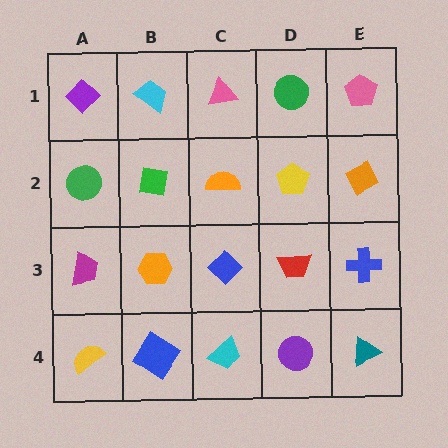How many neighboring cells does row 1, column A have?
2.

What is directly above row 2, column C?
A pink triangle.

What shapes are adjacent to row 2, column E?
A pink pentagon (row 1, column E), a blue cross (row 3, column E), a yellow pentagon (row 2, column D).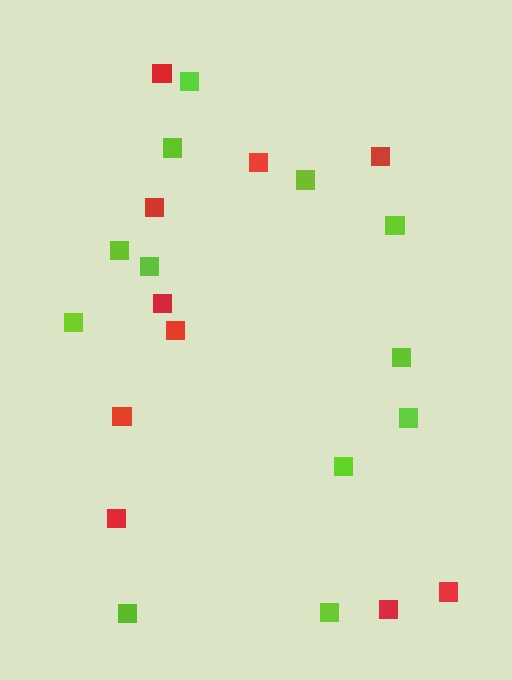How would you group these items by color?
There are 2 groups: one group of lime squares (12) and one group of red squares (10).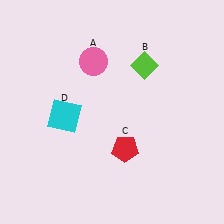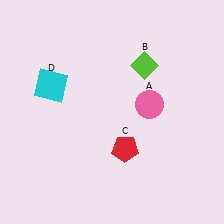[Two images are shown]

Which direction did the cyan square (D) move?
The cyan square (D) moved up.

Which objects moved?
The objects that moved are: the pink circle (A), the cyan square (D).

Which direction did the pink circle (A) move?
The pink circle (A) moved right.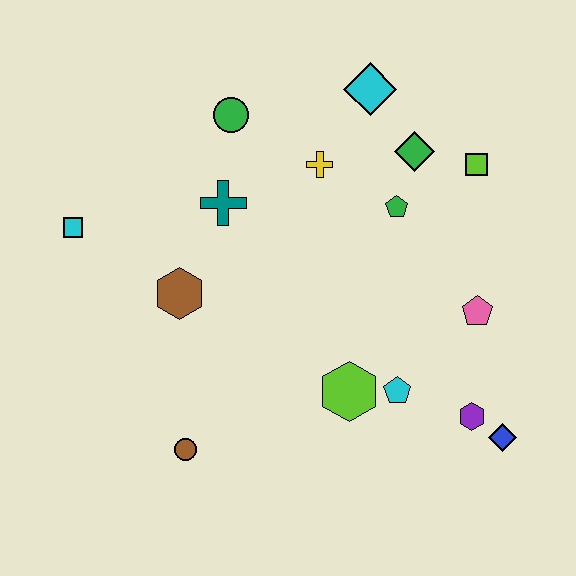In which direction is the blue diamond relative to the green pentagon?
The blue diamond is below the green pentagon.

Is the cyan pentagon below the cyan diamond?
Yes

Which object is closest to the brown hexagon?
The teal cross is closest to the brown hexagon.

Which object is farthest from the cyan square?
The blue diamond is farthest from the cyan square.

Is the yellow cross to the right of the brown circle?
Yes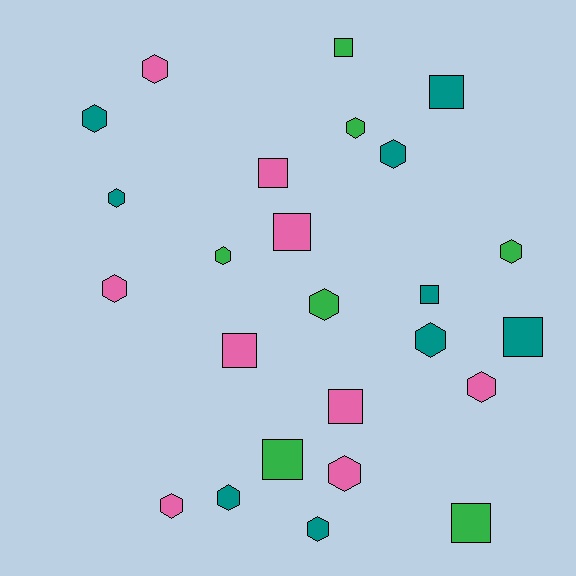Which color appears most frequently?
Teal, with 9 objects.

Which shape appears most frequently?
Hexagon, with 15 objects.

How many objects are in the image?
There are 25 objects.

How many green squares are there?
There are 3 green squares.